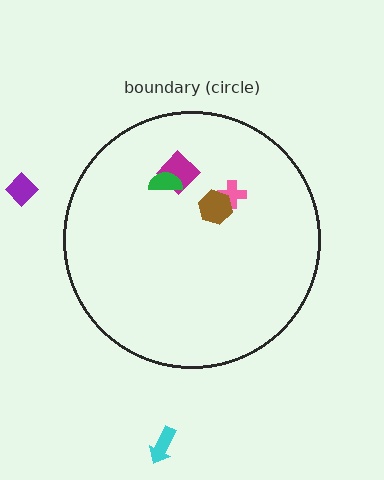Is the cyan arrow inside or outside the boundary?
Outside.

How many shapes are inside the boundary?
4 inside, 2 outside.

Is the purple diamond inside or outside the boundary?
Outside.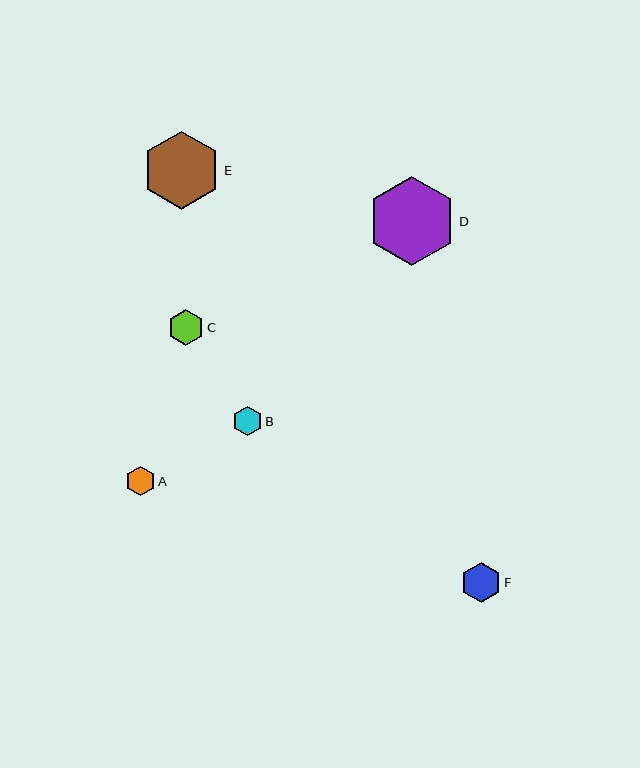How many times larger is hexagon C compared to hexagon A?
Hexagon C is approximately 1.2 times the size of hexagon A.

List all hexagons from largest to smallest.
From largest to smallest: D, E, F, C, B, A.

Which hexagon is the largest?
Hexagon D is the largest with a size of approximately 89 pixels.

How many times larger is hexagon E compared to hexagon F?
Hexagon E is approximately 1.9 times the size of hexagon F.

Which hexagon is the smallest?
Hexagon A is the smallest with a size of approximately 29 pixels.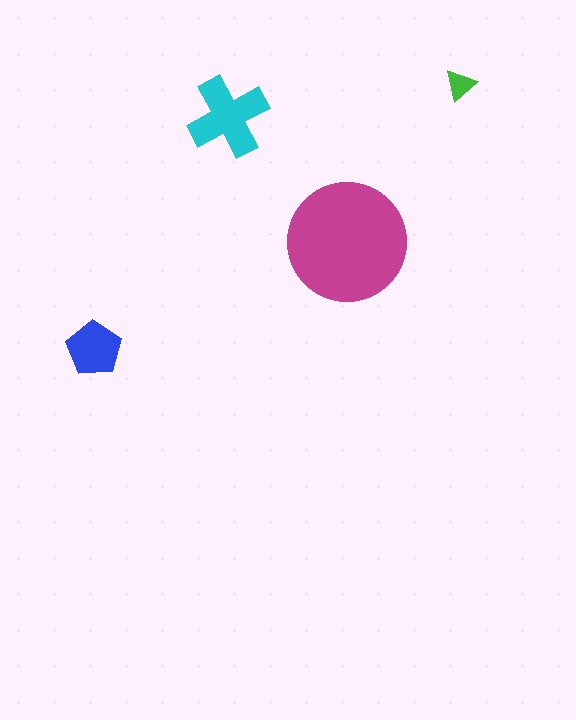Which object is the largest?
The magenta circle.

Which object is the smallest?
The green triangle.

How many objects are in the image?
There are 4 objects in the image.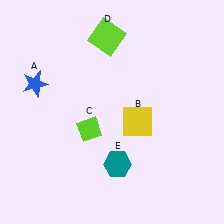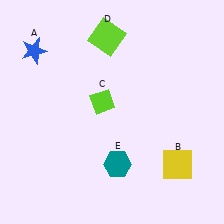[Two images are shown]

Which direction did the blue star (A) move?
The blue star (A) moved up.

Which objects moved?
The objects that moved are: the blue star (A), the yellow square (B), the lime diamond (C).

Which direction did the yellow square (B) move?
The yellow square (B) moved down.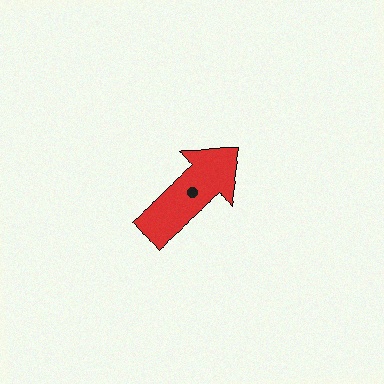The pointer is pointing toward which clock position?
Roughly 2 o'clock.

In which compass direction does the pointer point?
Northeast.